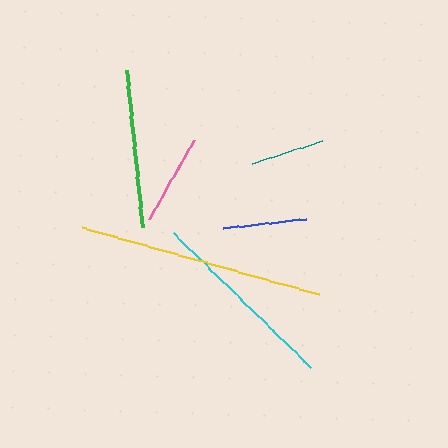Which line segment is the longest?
The yellow line is the longest at approximately 247 pixels.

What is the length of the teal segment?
The teal segment is approximately 74 pixels long.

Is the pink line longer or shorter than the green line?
The green line is longer than the pink line.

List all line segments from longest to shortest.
From longest to shortest: yellow, cyan, green, pink, blue, teal.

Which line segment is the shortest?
The teal line is the shortest at approximately 74 pixels.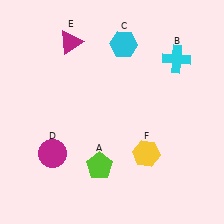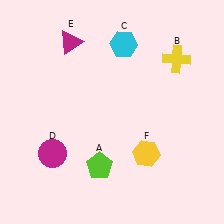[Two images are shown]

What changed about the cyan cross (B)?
In Image 1, B is cyan. In Image 2, it changed to yellow.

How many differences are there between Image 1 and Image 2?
There is 1 difference between the two images.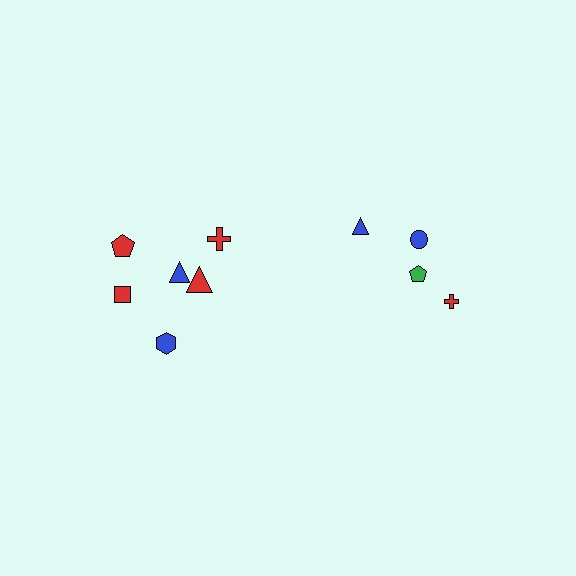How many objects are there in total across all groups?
There are 10 objects.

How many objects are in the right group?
There are 4 objects.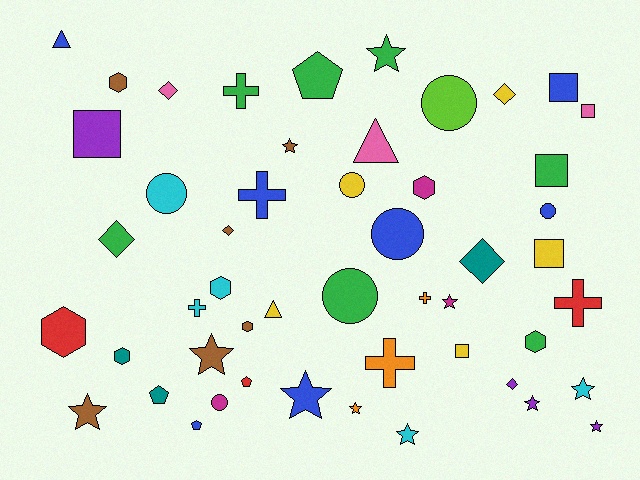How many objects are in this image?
There are 50 objects.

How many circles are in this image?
There are 7 circles.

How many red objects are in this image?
There are 3 red objects.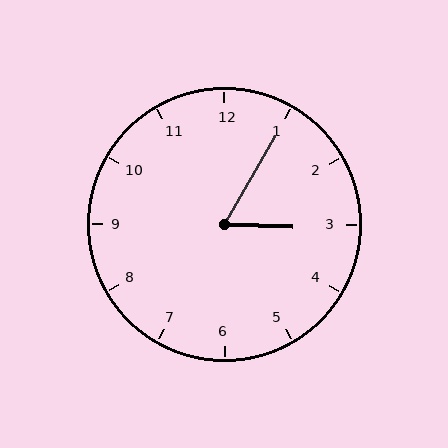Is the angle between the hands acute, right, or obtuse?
It is acute.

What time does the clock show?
3:05.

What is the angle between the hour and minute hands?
Approximately 62 degrees.